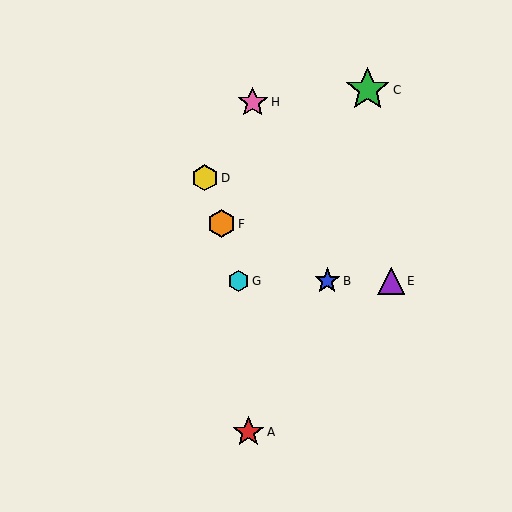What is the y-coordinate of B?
Object B is at y≈281.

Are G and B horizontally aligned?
Yes, both are at y≈281.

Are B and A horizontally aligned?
No, B is at y≈281 and A is at y≈432.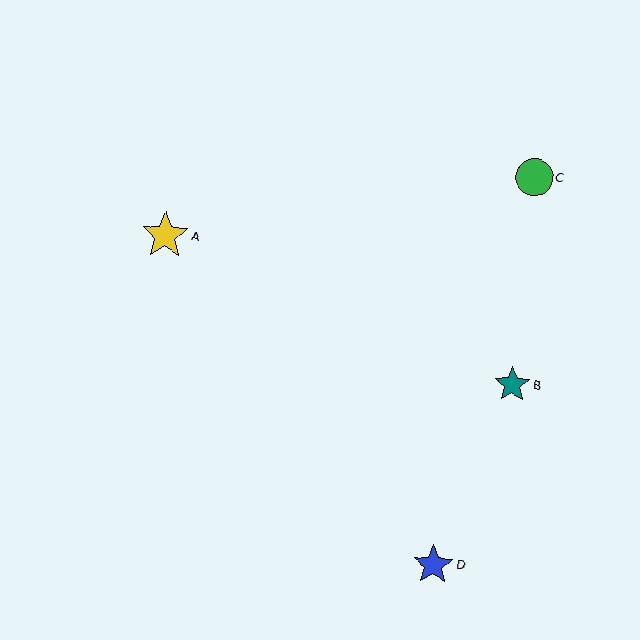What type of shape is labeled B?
Shape B is a teal star.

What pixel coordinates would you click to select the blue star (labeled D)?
Click at (433, 565) to select the blue star D.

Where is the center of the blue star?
The center of the blue star is at (433, 565).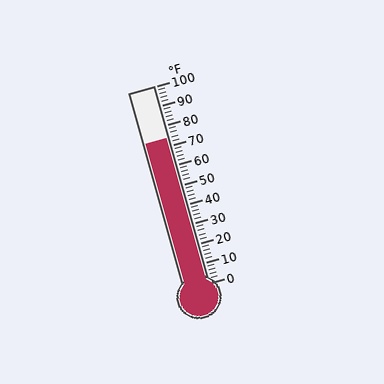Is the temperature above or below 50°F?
The temperature is above 50°F.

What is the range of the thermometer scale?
The thermometer scale ranges from 0°F to 100°F.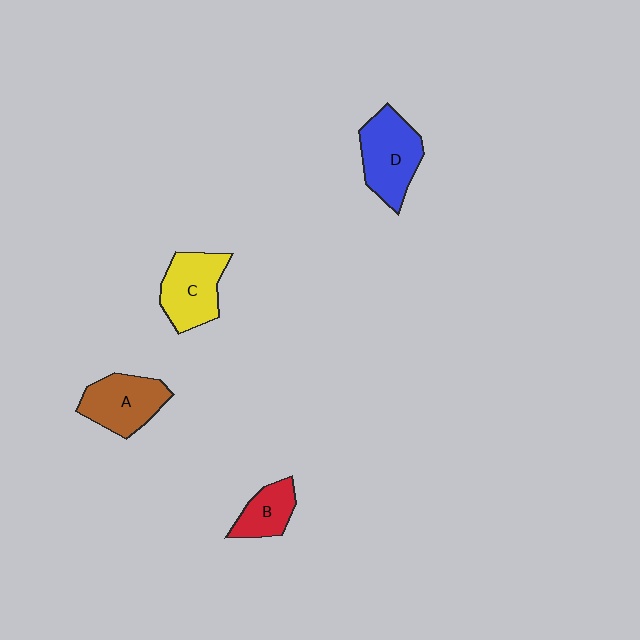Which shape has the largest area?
Shape D (blue).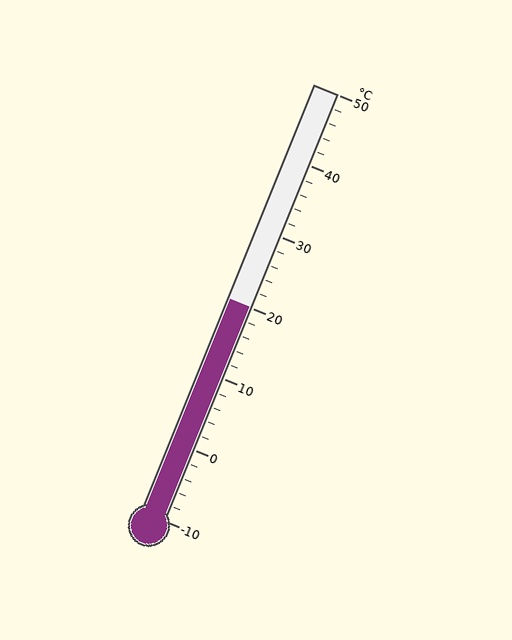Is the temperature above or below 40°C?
The temperature is below 40°C.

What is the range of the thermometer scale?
The thermometer scale ranges from -10°C to 50°C.